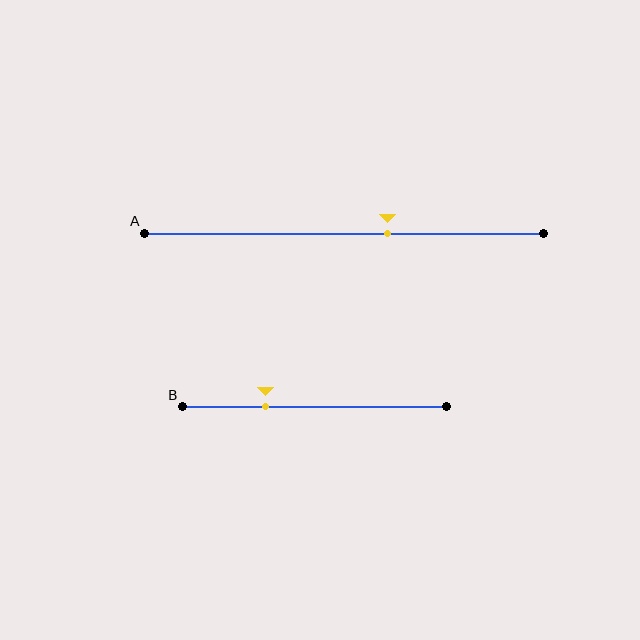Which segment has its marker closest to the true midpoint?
Segment A has its marker closest to the true midpoint.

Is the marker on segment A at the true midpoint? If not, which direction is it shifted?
No, the marker on segment A is shifted to the right by about 11% of the segment length.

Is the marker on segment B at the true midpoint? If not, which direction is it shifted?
No, the marker on segment B is shifted to the left by about 19% of the segment length.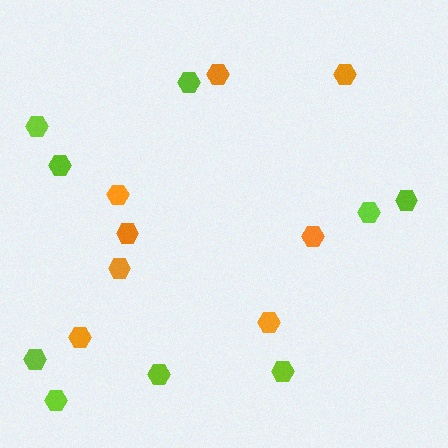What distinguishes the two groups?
There are 2 groups: one group of lime hexagons (9) and one group of orange hexagons (8).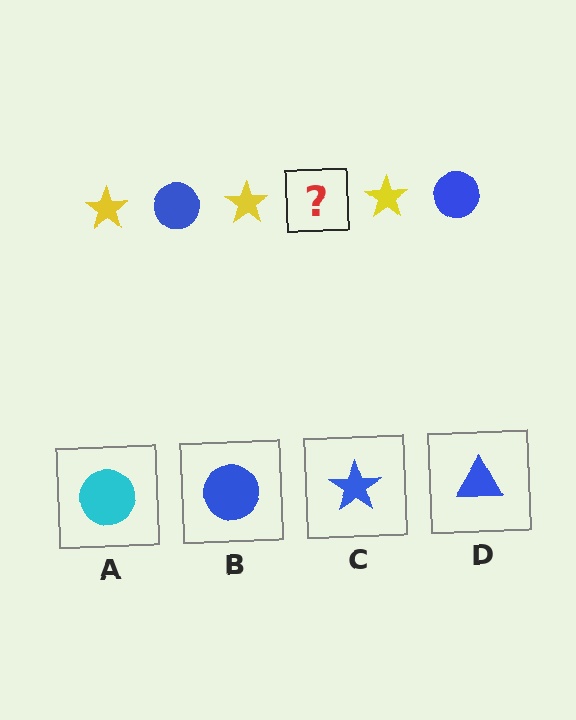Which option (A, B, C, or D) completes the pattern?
B.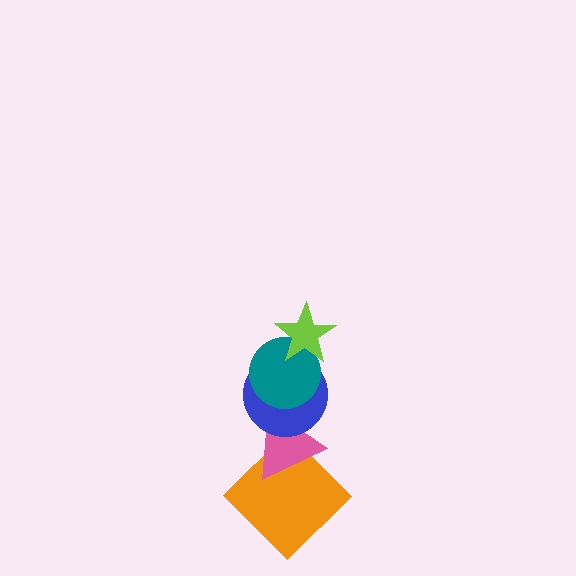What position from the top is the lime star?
The lime star is 1st from the top.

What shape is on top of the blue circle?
The teal circle is on top of the blue circle.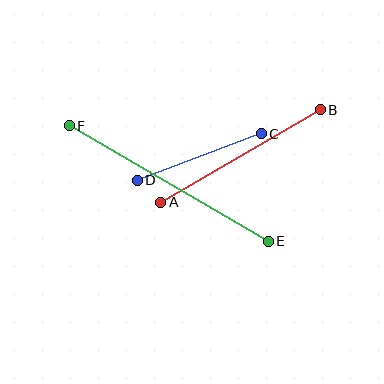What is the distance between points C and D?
The distance is approximately 133 pixels.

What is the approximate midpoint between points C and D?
The midpoint is at approximately (199, 157) pixels.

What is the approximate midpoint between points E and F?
The midpoint is at approximately (169, 184) pixels.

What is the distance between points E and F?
The distance is approximately 230 pixels.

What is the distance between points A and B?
The distance is approximately 184 pixels.